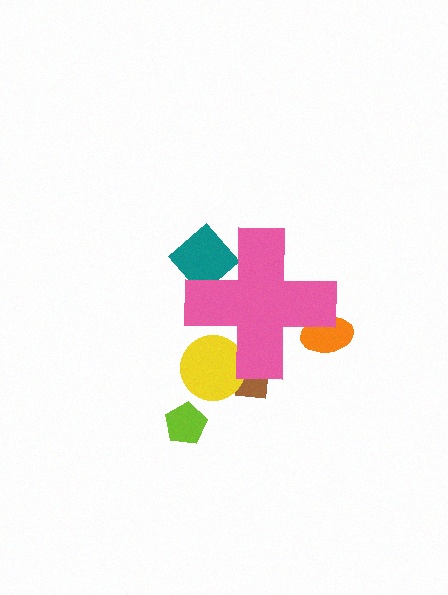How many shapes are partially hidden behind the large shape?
4 shapes are partially hidden.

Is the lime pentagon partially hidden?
No, the lime pentagon is fully visible.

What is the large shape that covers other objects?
A pink cross.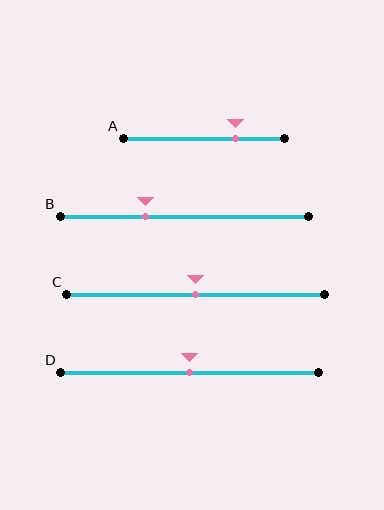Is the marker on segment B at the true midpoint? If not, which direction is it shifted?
No, the marker on segment B is shifted to the left by about 15% of the segment length.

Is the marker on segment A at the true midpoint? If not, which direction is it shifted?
No, the marker on segment A is shifted to the right by about 20% of the segment length.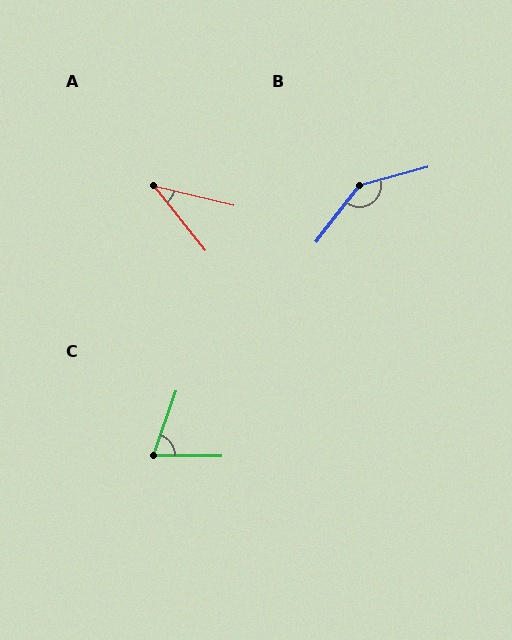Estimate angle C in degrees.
Approximately 72 degrees.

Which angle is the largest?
B, at approximately 142 degrees.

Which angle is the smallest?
A, at approximately 37 degrees.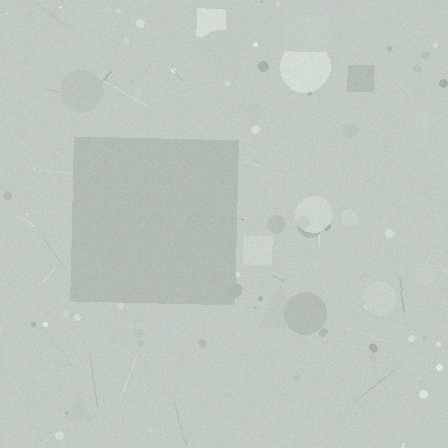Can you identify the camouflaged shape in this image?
The camouflaged shape is a square.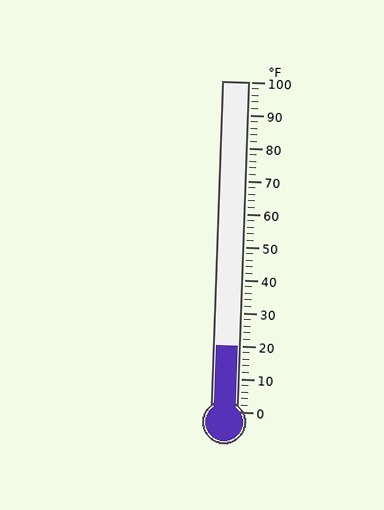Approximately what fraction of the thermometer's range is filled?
The thermometer is filled to approximately 20% of its range.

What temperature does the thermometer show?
The thermometer shows approximately 20°F.